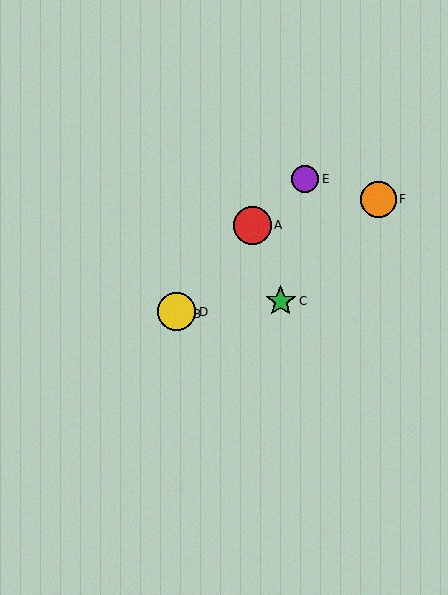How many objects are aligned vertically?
2 objects (B, D) are aligned vertically.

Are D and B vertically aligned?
Yes, both are at x≈177.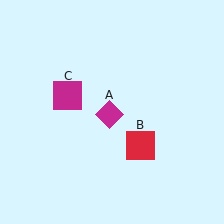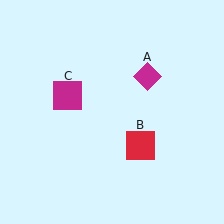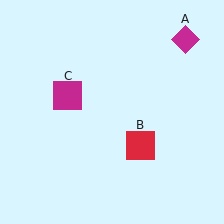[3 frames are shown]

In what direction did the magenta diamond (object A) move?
The magenta diamond (object A) moved up and to the right.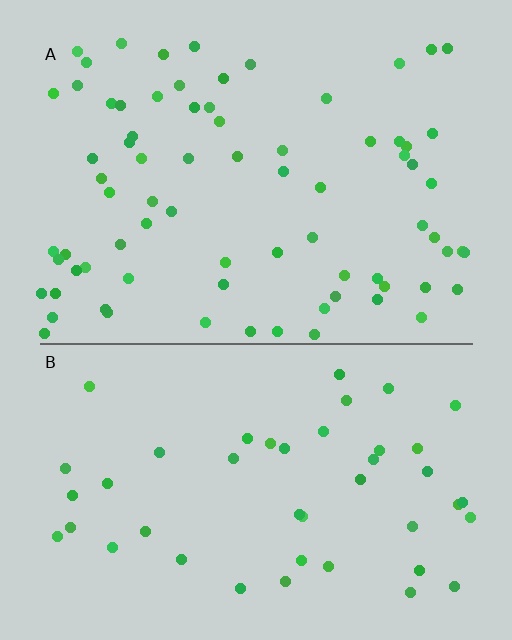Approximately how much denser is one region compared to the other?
Approximately 1.7× — region A over region B.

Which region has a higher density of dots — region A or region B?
A (the top).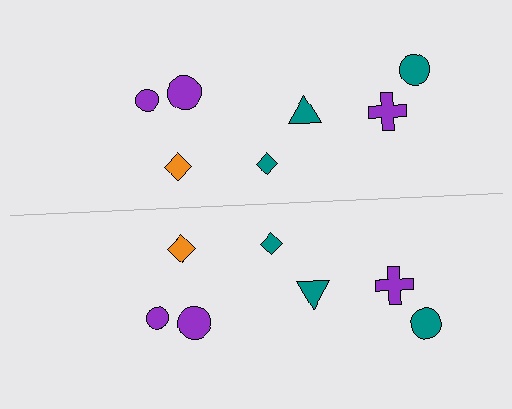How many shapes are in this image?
There are 14 shapes in this image.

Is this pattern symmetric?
Yes, this pattern has bilateral (reflection) symmetry.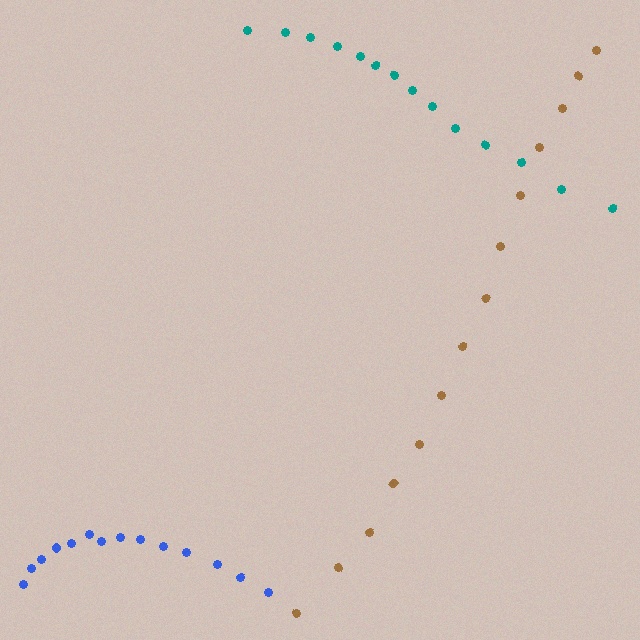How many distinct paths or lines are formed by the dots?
There are 3 distinct paths.